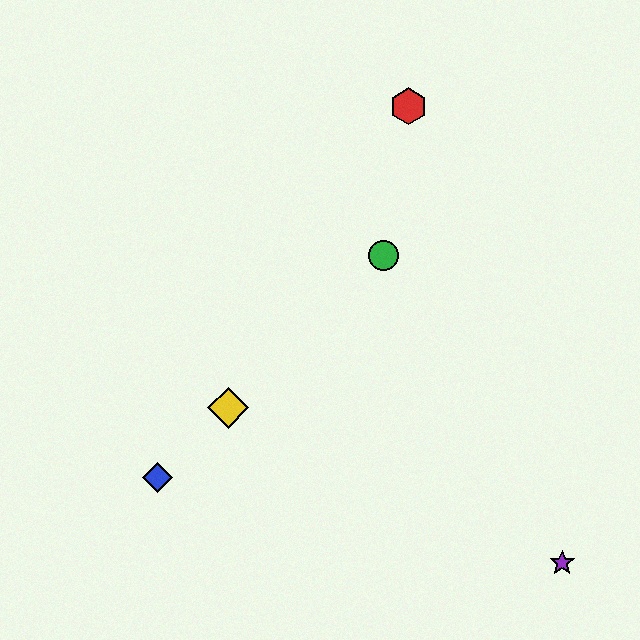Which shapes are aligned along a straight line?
The blue diamond, the green circle, the yellow diamond are aligned along a straight line.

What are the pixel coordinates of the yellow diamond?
The yellow diamond is at (228, 408).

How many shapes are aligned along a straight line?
3 shapes (the blue diamond, the green circle, the yellow diamond) are aligned along a straight line.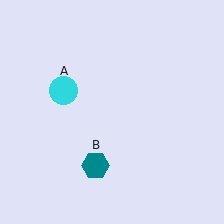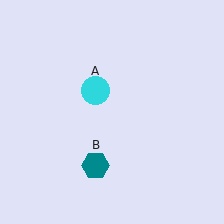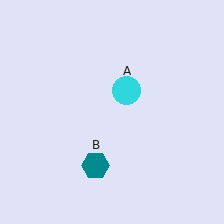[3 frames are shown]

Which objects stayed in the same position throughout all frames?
Teal hexagon (object B) remained stationary.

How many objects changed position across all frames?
1 object changed position: cyan circle (object A).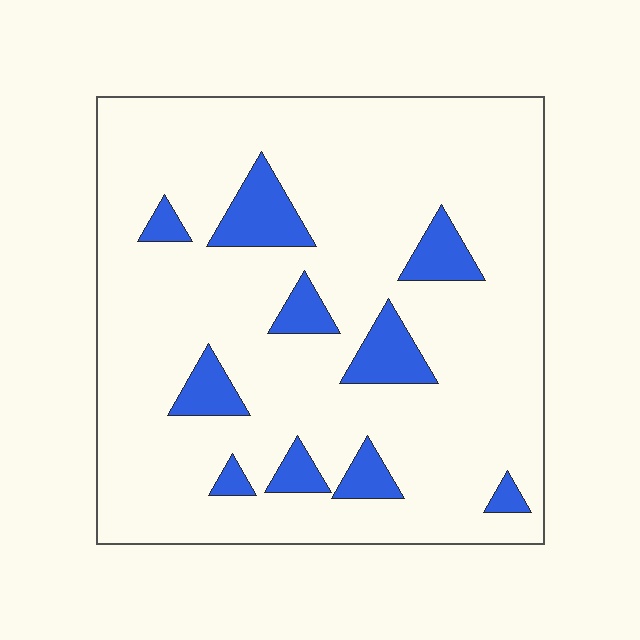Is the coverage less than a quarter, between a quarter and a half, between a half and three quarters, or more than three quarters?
Less than a quarter.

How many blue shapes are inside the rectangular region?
10.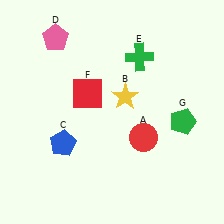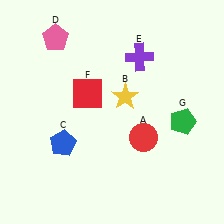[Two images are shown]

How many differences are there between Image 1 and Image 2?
There is 1 difference between the two images.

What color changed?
The cross (E) changed from green in Image 1 to purple in Image 2.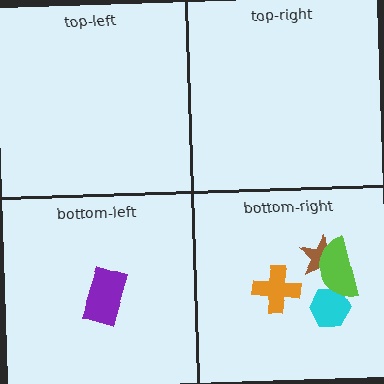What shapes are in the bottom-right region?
The brown star, the orange cross, the cyan hexagon, the lime semicircle.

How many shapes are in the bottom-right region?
4.